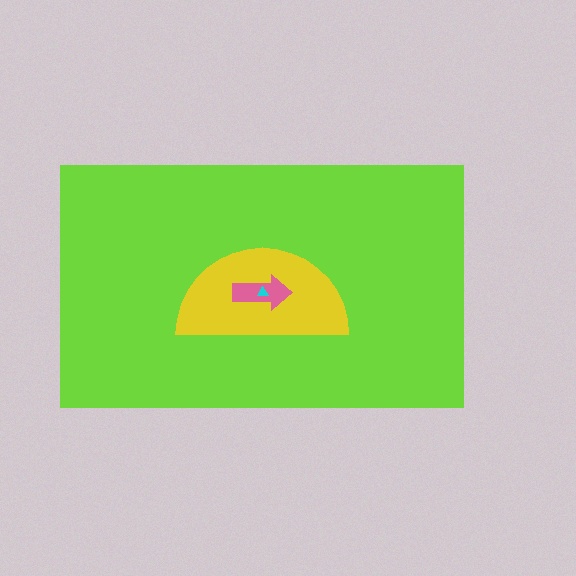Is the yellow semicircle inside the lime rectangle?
Yes.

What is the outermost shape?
The lime rectangle.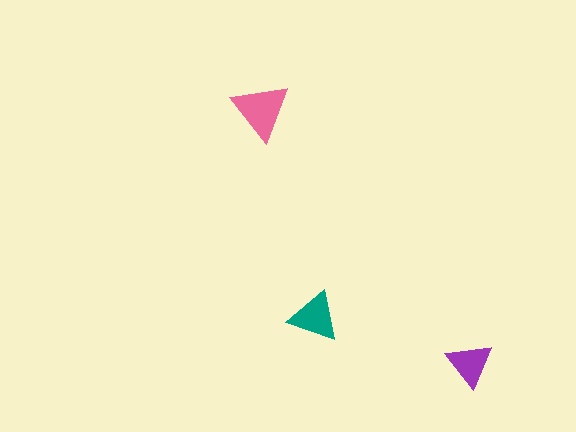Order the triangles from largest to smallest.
the pink one, the teal one, the purple one.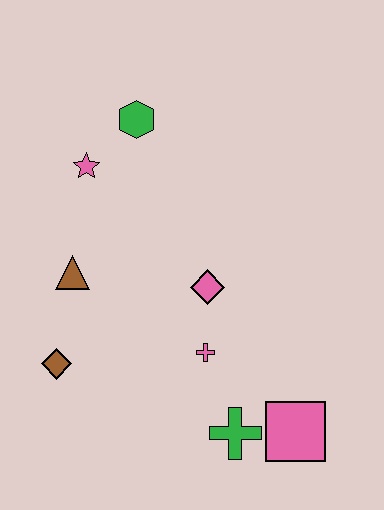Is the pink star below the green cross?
No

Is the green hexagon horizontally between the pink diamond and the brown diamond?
Yes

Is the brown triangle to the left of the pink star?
Yes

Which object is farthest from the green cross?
The green hexagon is farthest from the green cross.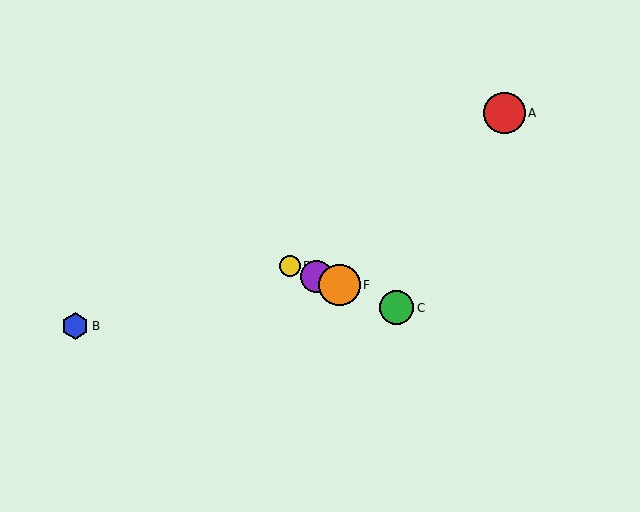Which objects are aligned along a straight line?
Objects C, D, E, F are aligned along a straight line.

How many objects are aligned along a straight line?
4 objects (C, D, E, F) are aligned along a straight line.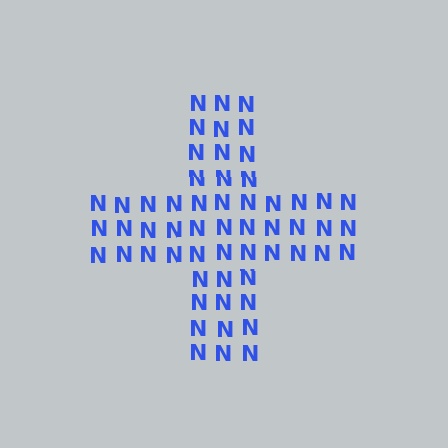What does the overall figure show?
The overall figure shows a cross.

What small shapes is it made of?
It is made of small letter N's.